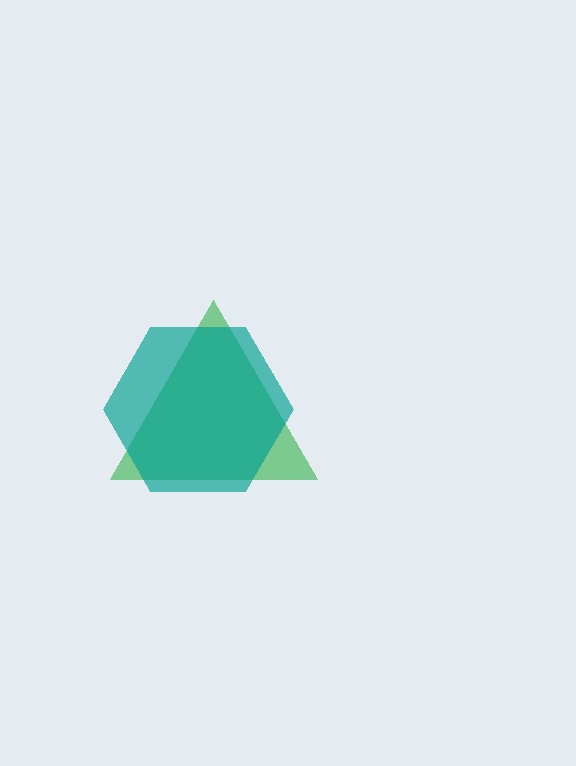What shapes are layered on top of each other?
The layered shapes are: a green triangle, a teal hexagon.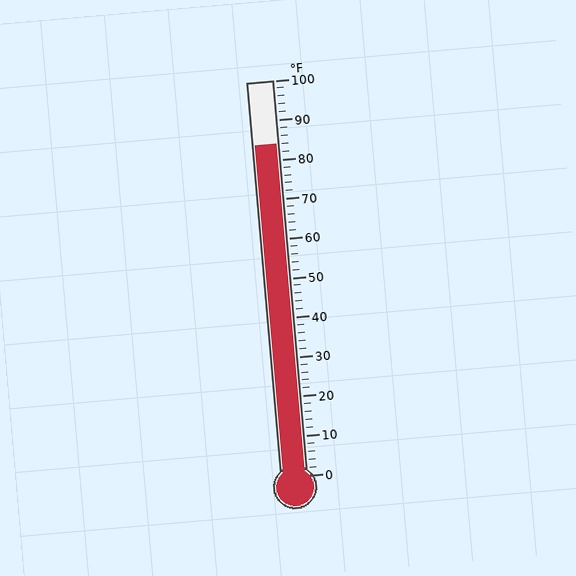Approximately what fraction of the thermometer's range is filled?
The thermometer is filled to approximately 85% of its range.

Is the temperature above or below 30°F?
The temperature is above 30°F.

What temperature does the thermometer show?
The thermometer shows approximately 84°F.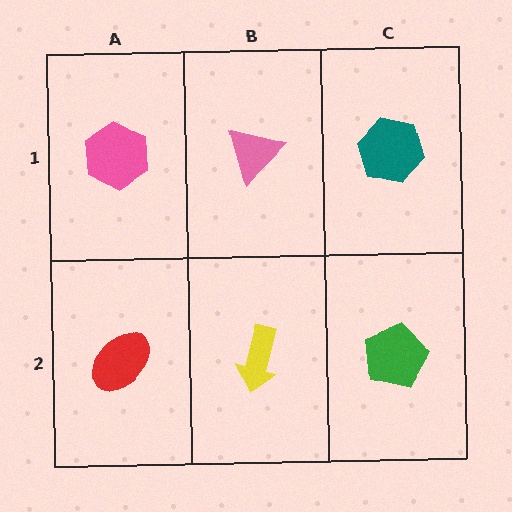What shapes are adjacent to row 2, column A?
A pink hexagon (row 1, column A), a yellow arrow (row 2, column B).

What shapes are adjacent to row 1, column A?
A red ellipse (row 2, column A), a pink triangle (row 1, column B).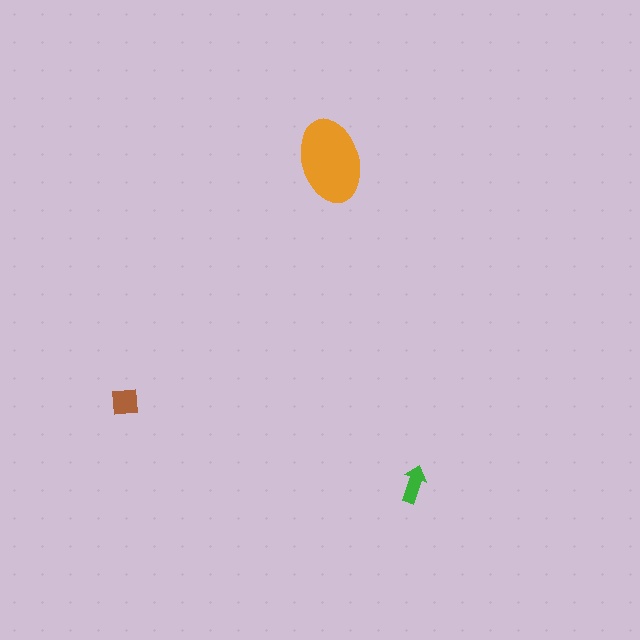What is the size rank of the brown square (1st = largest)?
2nd.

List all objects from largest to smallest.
The orange ellipse, the brown square, the green arrow.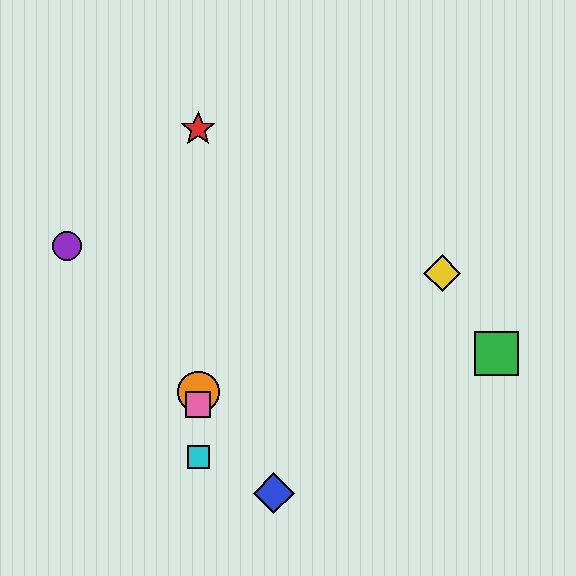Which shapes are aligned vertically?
The red star, the orange circle, the cyan square, the pink square are aligned vertically.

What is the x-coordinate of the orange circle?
The orange circle is at x≈198.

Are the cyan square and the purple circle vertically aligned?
No, the cyan square is at x≈198 and the purple circle is at x≈67.